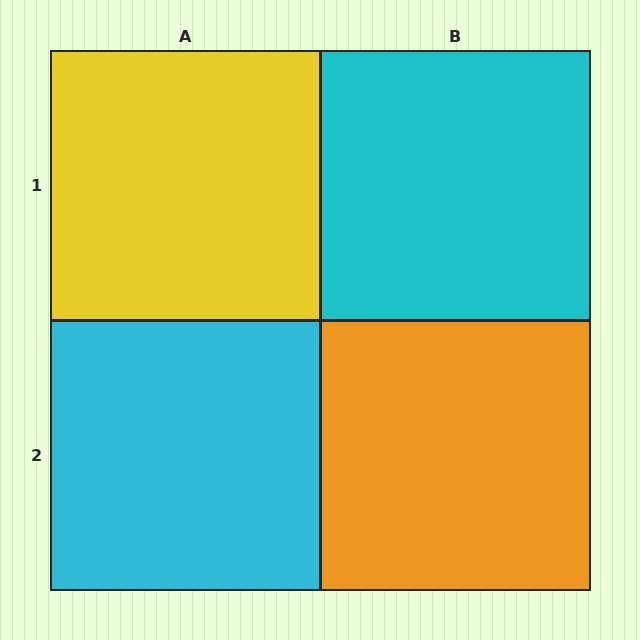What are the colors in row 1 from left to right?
Yellow, cyan.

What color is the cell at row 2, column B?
Orange.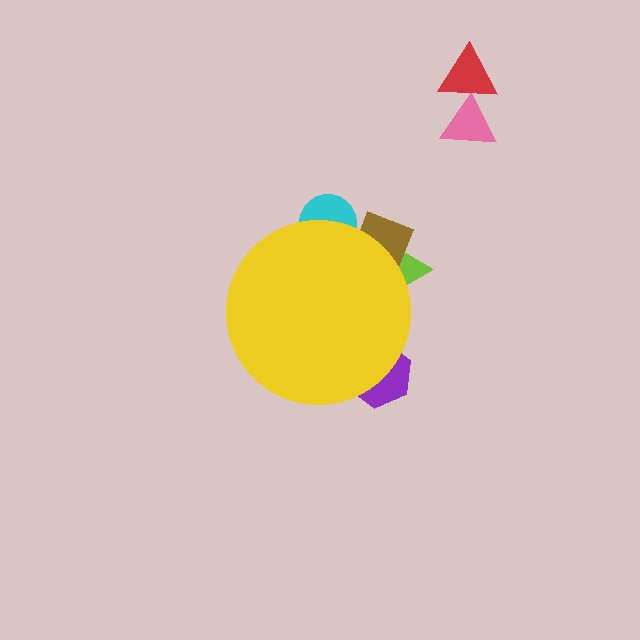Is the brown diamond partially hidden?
Yes, the brown diamond is partially hidden behind the yellow circle.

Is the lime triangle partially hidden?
Yes, the lime triangle is partially hidden behind the yellow circle.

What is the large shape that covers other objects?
A yellow circle.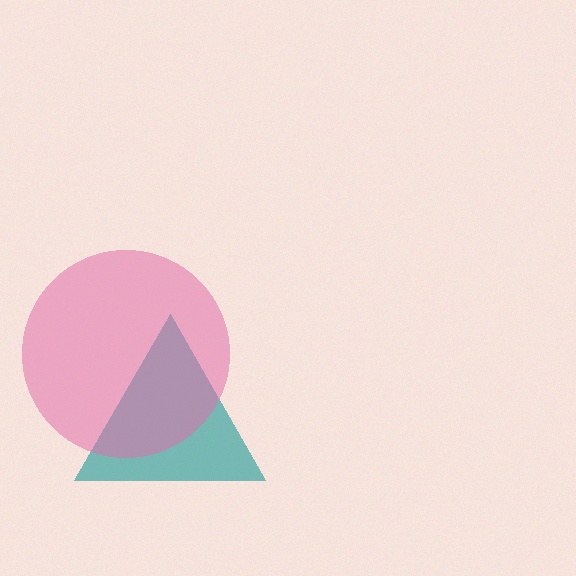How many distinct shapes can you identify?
There are 2 distinct shapes: a teal triangle, a pink circle.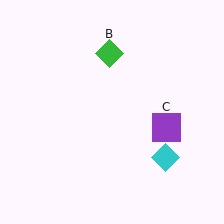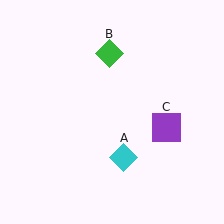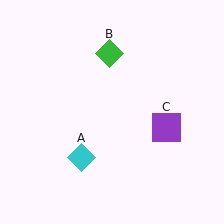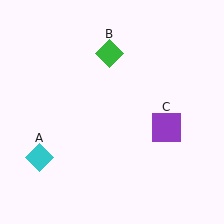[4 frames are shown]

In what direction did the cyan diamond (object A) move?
The cyan diamond (object A) moved left.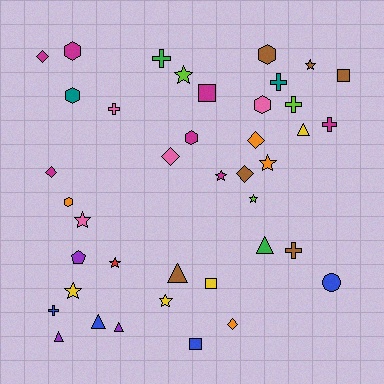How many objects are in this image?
There are 40 objects.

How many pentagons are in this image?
There is 1 pentagon.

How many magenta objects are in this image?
There are 7 magenta objects.